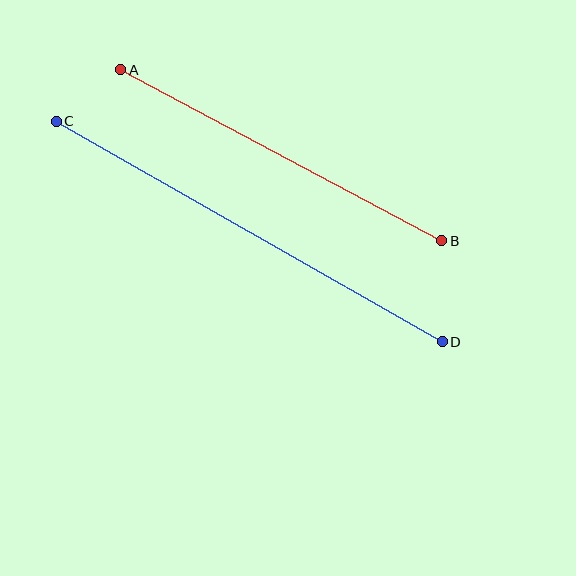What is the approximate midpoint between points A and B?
The midpoint is at approximately (281, 155) pixels.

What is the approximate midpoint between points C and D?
The midpoint is at approximately (249, 232) pixels.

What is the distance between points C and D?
The distance is approximately 445 pixels.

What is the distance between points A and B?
The distance is approximately 363 pixels.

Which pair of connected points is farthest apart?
Points C and D are farthest apart.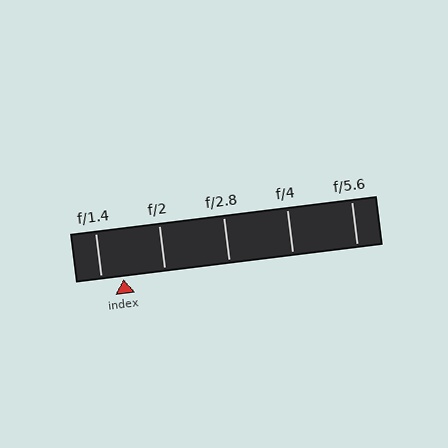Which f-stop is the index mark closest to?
The index mark is closest to f/1.4.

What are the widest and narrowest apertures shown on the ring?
The widest aperture shown is f/1.4 and the narrowest is f/5.6.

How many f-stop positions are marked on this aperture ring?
There are 5 f-stop positions marked.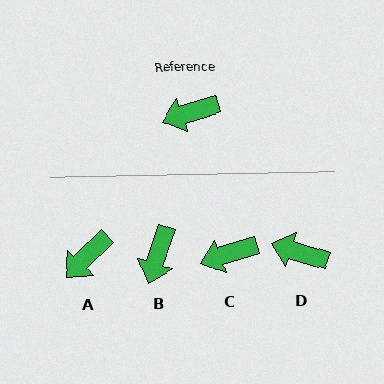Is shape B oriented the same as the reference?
No, it is off by about 54 degrees.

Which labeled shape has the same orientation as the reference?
C.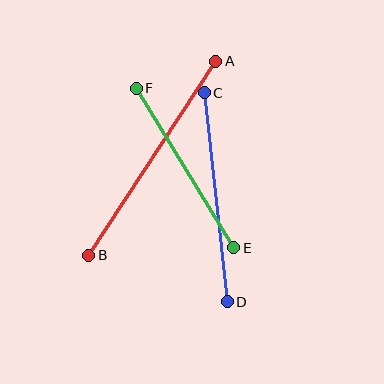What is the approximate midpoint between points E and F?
The midpoint is at approximately (185, 168) pixels.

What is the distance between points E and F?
The distance is approximately 187 pixels.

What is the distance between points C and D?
The distance is approximately 211 pixels.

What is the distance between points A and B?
The distance is approximately 232 pixels.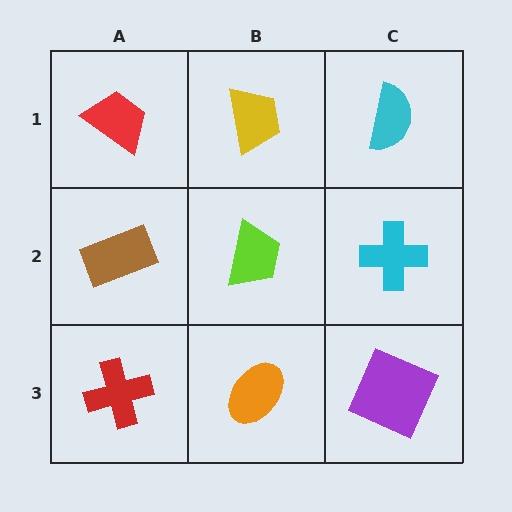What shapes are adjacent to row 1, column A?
A brown rectangle (row 2, column A), a yellow trapezoid (row 1, column B).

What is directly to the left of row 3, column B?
A red cross.